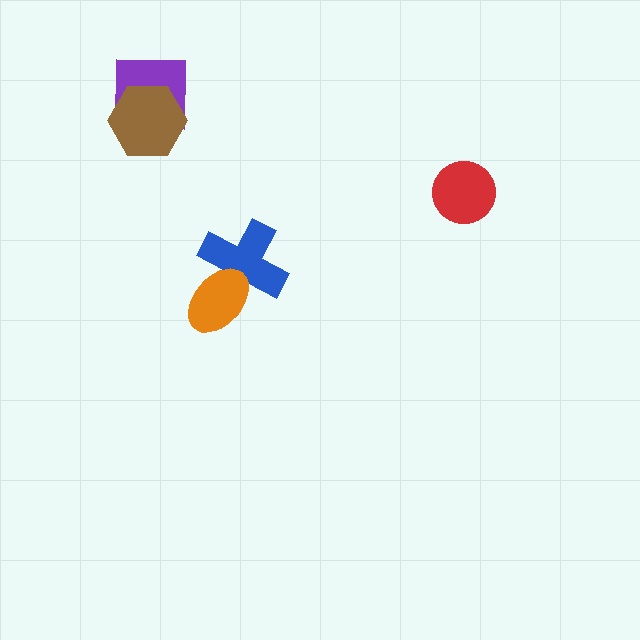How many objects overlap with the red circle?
0 objects overlap with the red circle.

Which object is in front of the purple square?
The brown hexagon is in front of the purple square.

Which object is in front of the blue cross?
The orange ellipse is in front of the blue cross.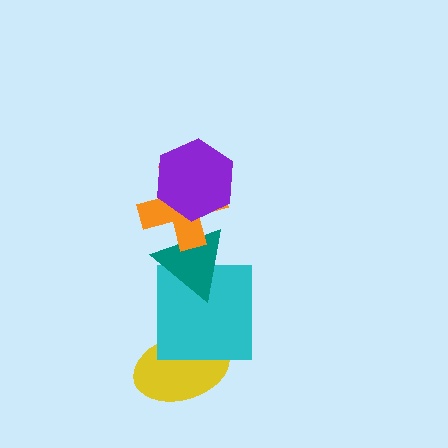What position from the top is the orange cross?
The orange cross is 2nd from the top.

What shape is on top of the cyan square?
The teal triangle is on top of the cyan square.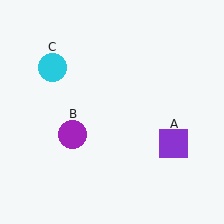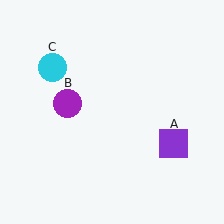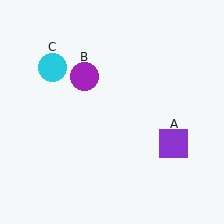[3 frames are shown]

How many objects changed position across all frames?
1 object changed position: purple circle (object B).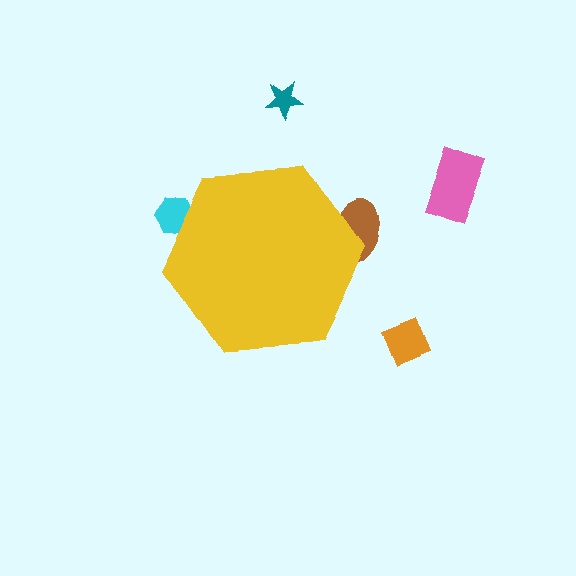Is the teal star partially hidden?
No, the teal star is fully visible.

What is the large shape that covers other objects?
A yellow hexagon.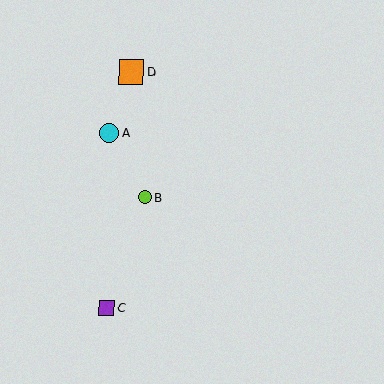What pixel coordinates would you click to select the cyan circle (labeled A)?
Click at (109, 133) to select the cyan circle A.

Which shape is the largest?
The orange square (labeled D) is the largest.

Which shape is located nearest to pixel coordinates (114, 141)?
The cyan circle (labeled A) at (109, 133) is nearest to that location.